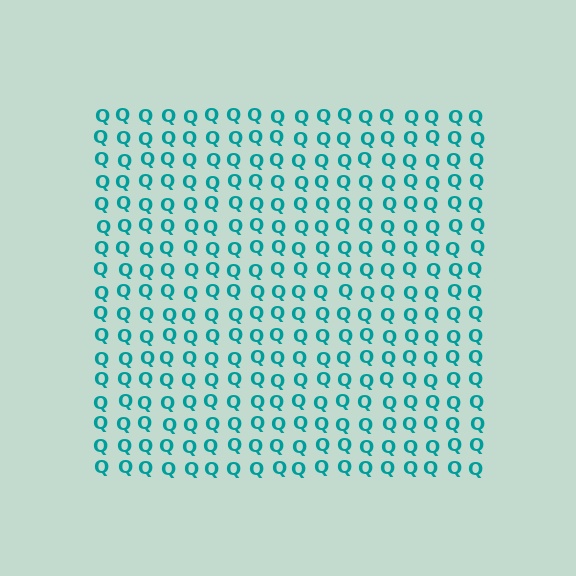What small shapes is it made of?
It is made of small letter Q's.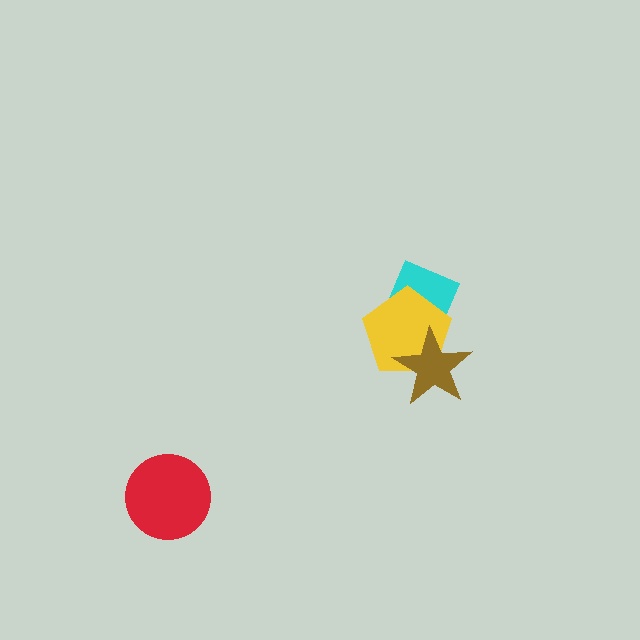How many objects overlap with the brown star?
2 objects overlap with the brown star.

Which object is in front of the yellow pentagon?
The brown star is in front of the yellow pentagon.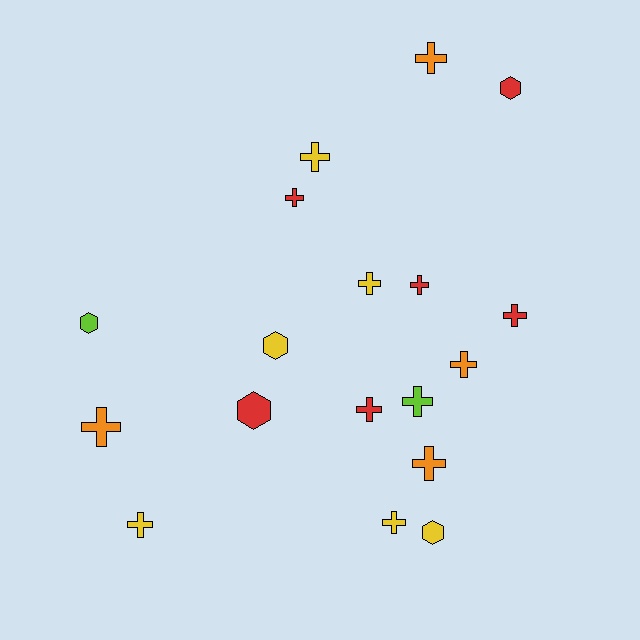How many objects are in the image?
There are 18 objects.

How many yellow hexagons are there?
There are 2 yellow hexagons.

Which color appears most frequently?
Red, with 6 objects.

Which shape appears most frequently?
Cross, with 13 objects.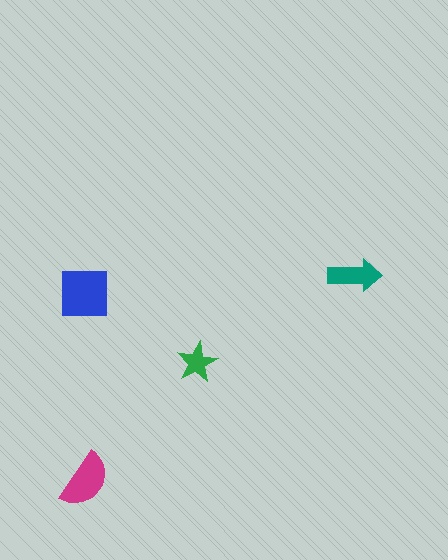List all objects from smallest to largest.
The green star, the teal arrow, the magenta semicircle, the blue square.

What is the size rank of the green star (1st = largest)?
4th.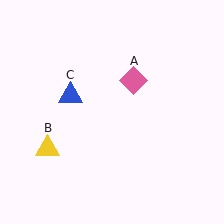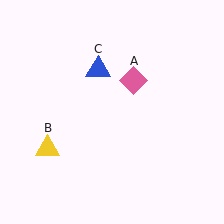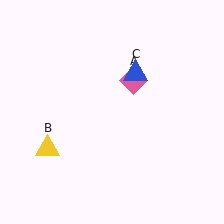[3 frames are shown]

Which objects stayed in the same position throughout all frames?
Pink diamond (object A) and yellow triangle (object B) remained stationary.